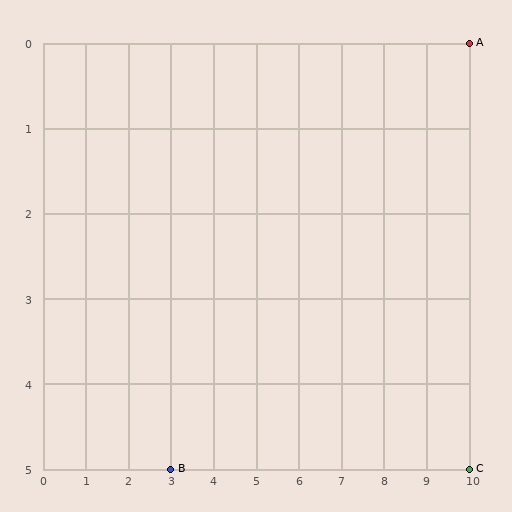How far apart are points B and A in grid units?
Points B and A are 7 columns and 5 rows apart (about 8.6 grid units diagonally).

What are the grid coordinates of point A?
Point A is at grid coordinates (10, 0).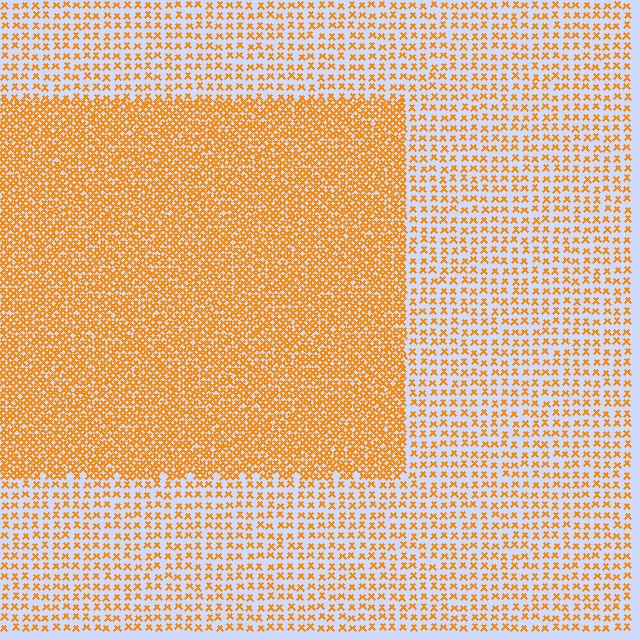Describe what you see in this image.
The image contains small orange elements arranged at two different densities. A rectangle-shaped region is visible where the elements are more densely packed than the surrounding area.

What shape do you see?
I see a rectangle.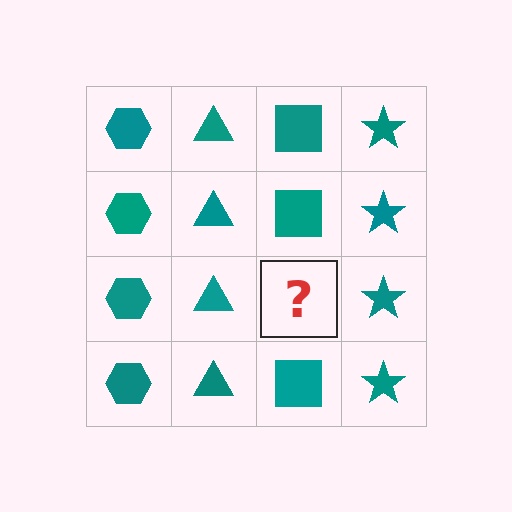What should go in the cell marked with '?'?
The missing cell should contain a teal square.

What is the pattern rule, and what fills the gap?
The rule is that each column has a consistent shape. The gap should be filled with a teal square.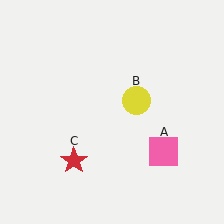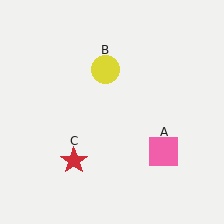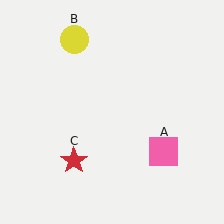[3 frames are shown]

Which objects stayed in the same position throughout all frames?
Pink square (object A) and red star (object C) remained stationary.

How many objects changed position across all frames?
1 object changed position: yellow circle (object B).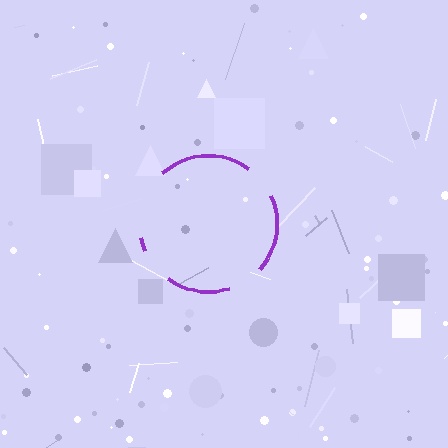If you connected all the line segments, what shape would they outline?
They would outline a circle.